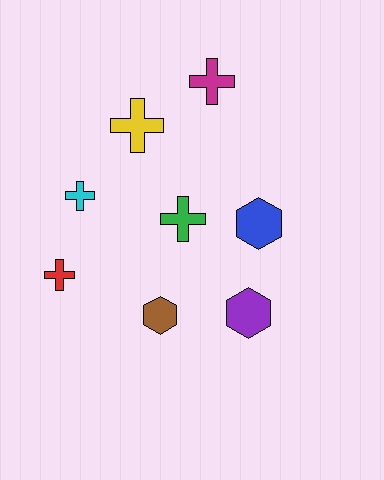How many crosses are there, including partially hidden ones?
There are 5 crosses.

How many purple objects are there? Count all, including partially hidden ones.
There is 1 purple object.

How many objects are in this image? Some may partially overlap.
There are 8 objects.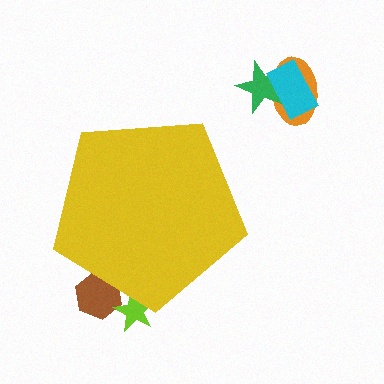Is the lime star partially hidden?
Yes, the lime star is partially hidden behind the yellow pentagon.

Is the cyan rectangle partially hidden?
No, the cyan rectangle is fully visible.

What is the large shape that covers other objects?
A yellow pentagon.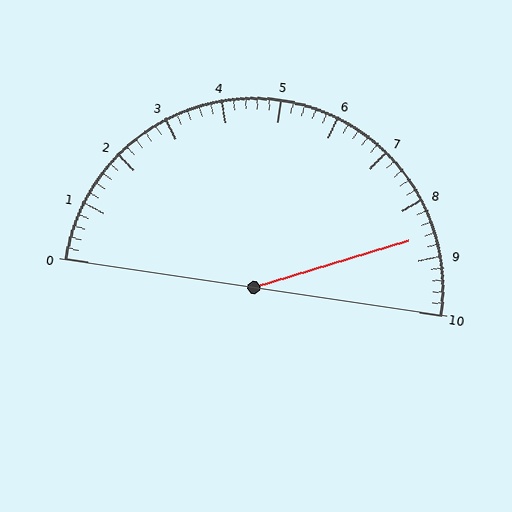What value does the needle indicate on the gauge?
The needle indicates approximately 8.6.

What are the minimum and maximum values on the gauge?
The gauge ranges from 0 to 10.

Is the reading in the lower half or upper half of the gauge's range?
The reading is in the upper half of the range (0 to 10).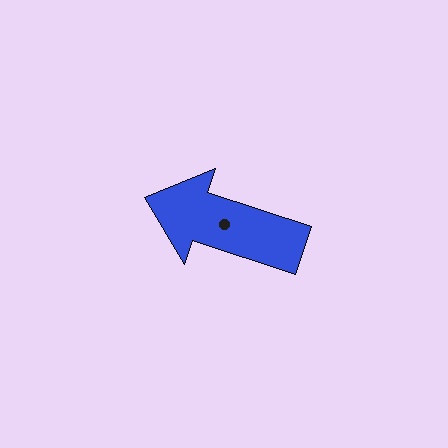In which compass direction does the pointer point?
West.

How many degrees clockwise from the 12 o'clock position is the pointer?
Approximately 288 degrees.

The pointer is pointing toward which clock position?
Roughly 10 o'clock.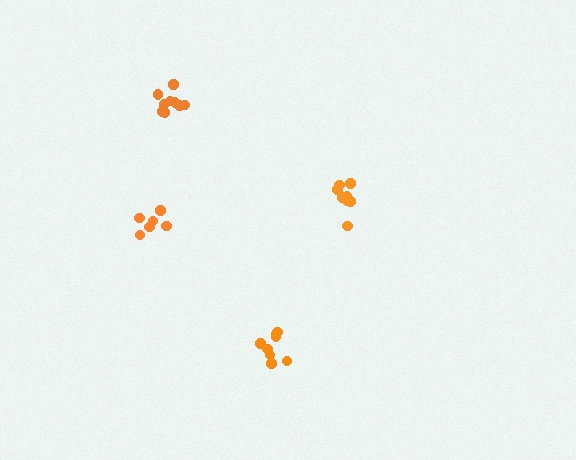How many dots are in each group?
Group 1: 6 dots, Group 2: 8 dots, Group 3: 9 dots, Group 4: 8 dots (31 total).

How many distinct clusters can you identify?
There are 4 distinct clusters.